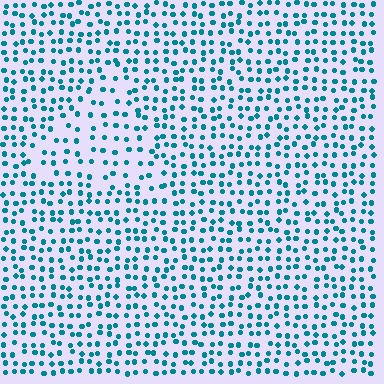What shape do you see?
I see a triangle.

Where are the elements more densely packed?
The elements are more densely packed outside the triangle boundary.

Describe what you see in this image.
The image contains small teal elements arranged at two different densities. A triangle-shaped region is visible where the elements are less densely packed than the surrounding area.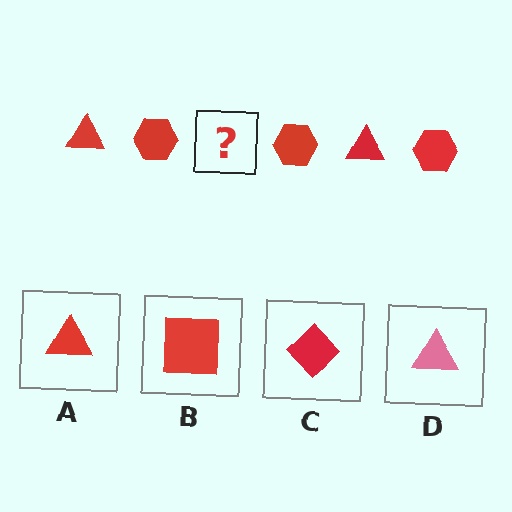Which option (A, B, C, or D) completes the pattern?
A.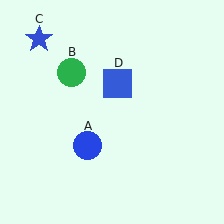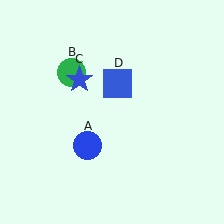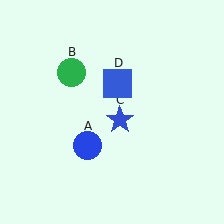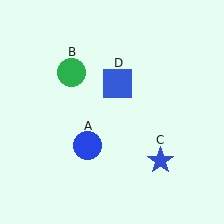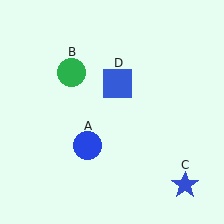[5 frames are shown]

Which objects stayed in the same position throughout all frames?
Blue circle (object A) and green circle (object B) and blue square (object D) remained stationary.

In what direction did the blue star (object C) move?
The blue star (object C) moved down and to the right.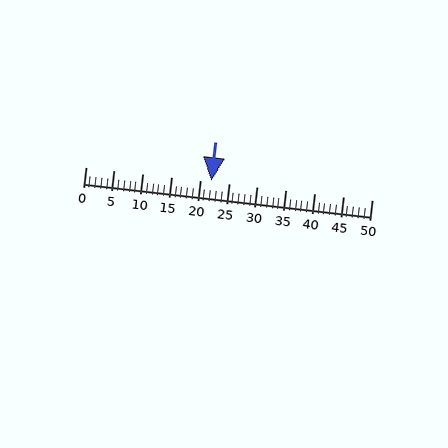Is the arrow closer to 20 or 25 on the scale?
The arrow is closer to 20.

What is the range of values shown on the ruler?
The ruler shows values from 0 to 50.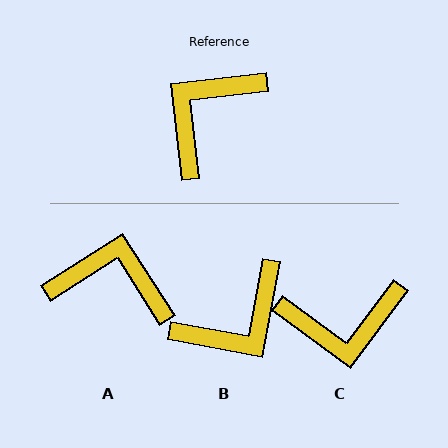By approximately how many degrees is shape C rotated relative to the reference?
Approximately 137 degrees counter-clockwise.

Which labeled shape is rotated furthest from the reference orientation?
B, about 163 degrees away.